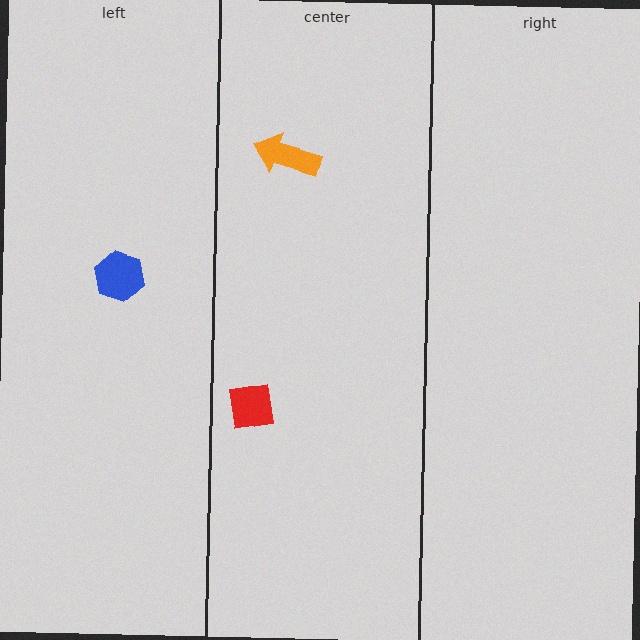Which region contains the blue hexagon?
The left region.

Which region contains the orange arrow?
The center region.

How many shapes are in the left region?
1.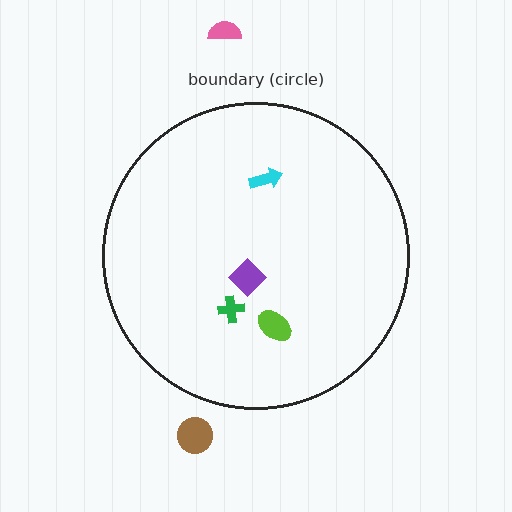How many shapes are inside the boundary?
4 inside, 2 outside.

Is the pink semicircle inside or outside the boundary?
Outside.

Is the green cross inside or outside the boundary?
Inside.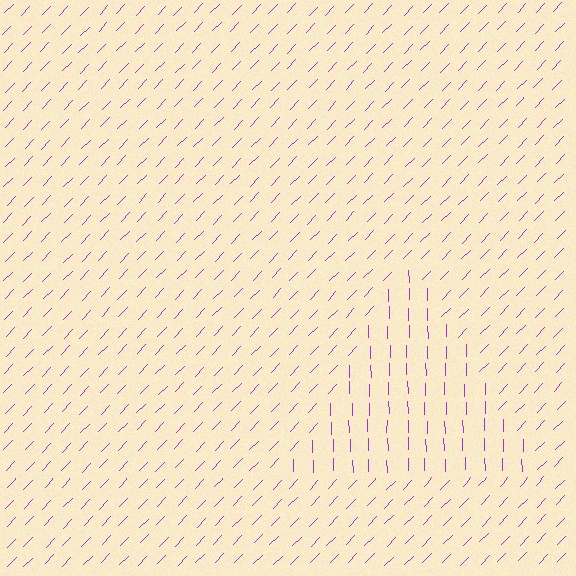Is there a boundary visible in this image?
Yes, there is a texture boundary formed by a change in line orientation.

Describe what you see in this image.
The image is filled with small purple line segments. A triangle region in the image has lines oriented differently from the surrounding lines, creating a visible texture boundary.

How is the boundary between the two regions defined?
The boundary is defined purely by a change in line orientation (approximately 45 degrees difference). All lines are the same color and thickness.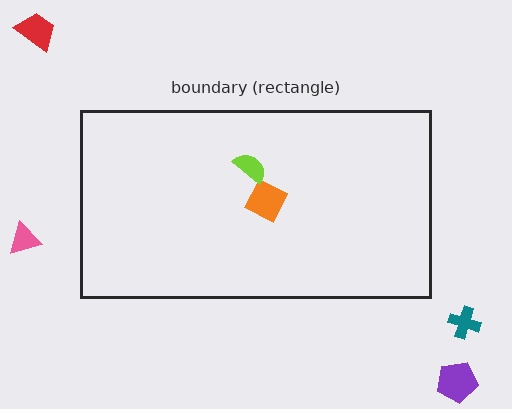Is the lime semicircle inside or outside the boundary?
Inside.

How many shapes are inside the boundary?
2 inside, 4 outside.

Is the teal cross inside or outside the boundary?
Outside.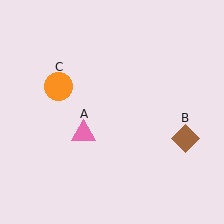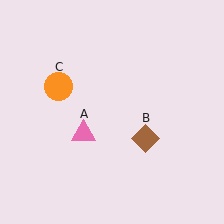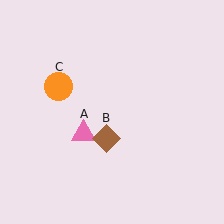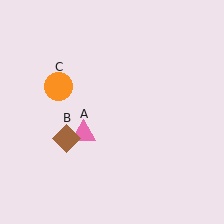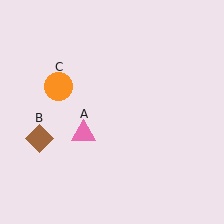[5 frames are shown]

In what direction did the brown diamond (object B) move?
The brown diamond (object B) moved left.